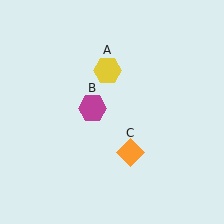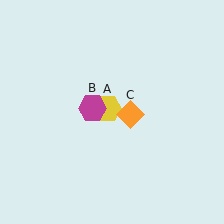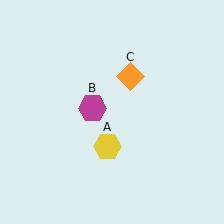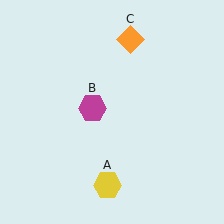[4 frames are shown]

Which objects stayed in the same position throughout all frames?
Magenta hexagon (object B) remained stationary.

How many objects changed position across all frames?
2 objects changed position: yellow hexagon (object A), orange diamond (object C).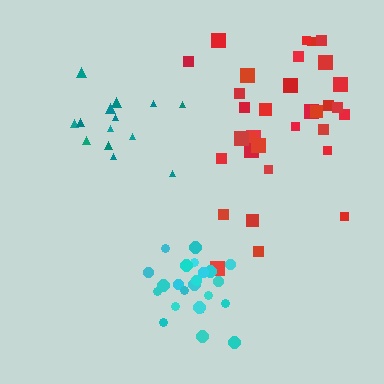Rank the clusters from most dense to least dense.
cyan, teal, red.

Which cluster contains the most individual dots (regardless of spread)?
Red (33).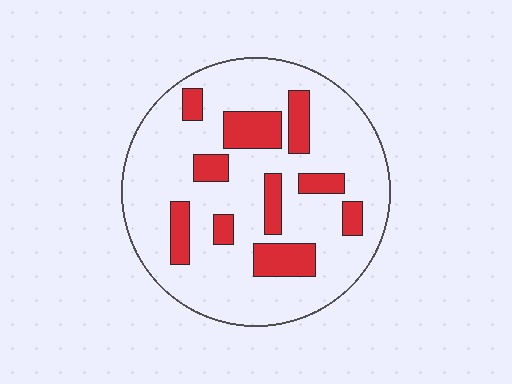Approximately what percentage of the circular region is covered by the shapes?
Approximately 20%.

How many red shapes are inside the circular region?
10.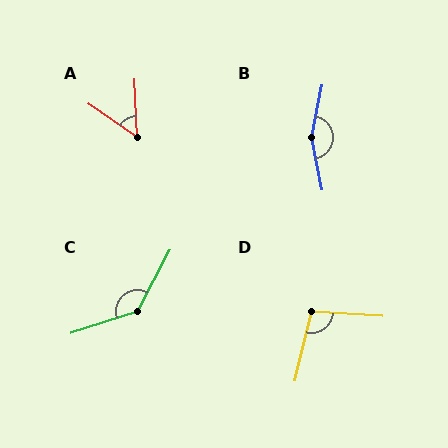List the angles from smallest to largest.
A (53°), D (100°), C (136°), B (157°).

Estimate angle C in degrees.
Approximately 136 degrees.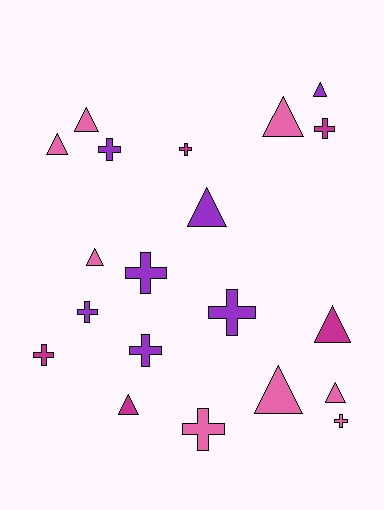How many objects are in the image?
There are 20 objects.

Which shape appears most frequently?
Cross, with 10 objects.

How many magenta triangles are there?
There are 2 magenta triangles.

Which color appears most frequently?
Pink, with 8 objects.